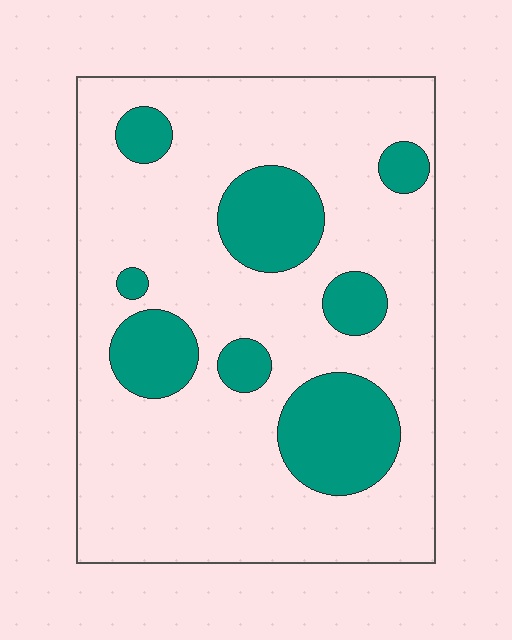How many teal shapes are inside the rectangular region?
8.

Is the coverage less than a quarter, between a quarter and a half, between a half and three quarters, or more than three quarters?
Less than a quarter.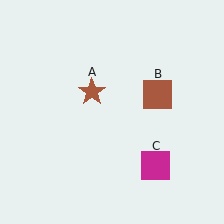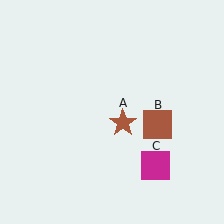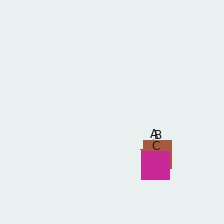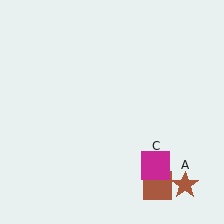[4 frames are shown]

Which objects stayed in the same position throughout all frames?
Magenta square (object C) remained stationary.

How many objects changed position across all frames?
2 objects changed position: brown star (object A), brown square (object B).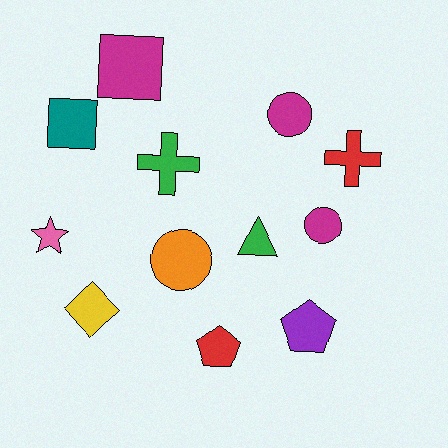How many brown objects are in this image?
There are no brown objects.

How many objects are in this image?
There are 12 objects.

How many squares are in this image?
There are 2 squares.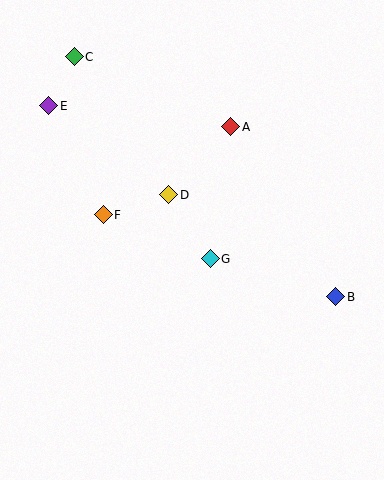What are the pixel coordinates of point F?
Point F is at (103, 215).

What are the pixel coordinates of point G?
Point G is at (210, 259).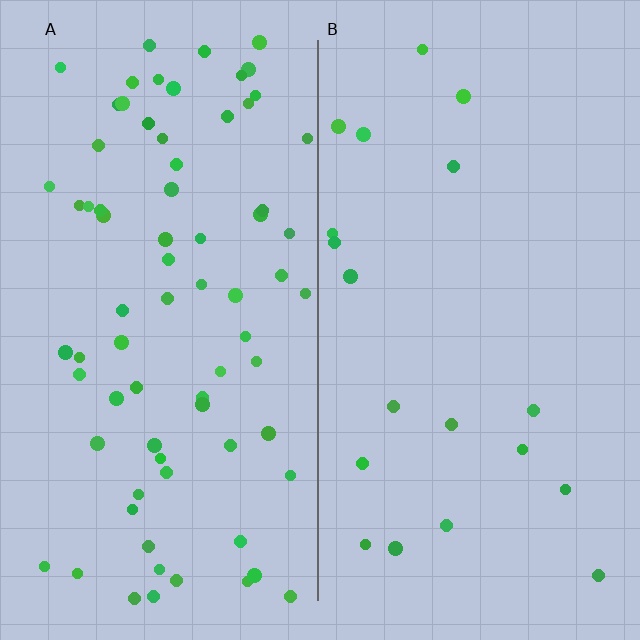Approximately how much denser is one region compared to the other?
Approximately 3.9× — region A over region B.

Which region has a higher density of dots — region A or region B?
A (the left).